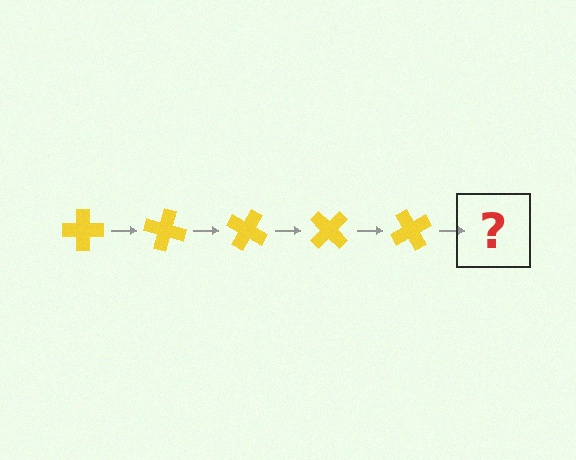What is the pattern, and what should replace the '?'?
The pattern is that the cross rotates 15 degrees each step. The '?' should be a yellow cross rotated 75 degrees.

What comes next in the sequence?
The next element should be a yellow cross rotated 75 degrees.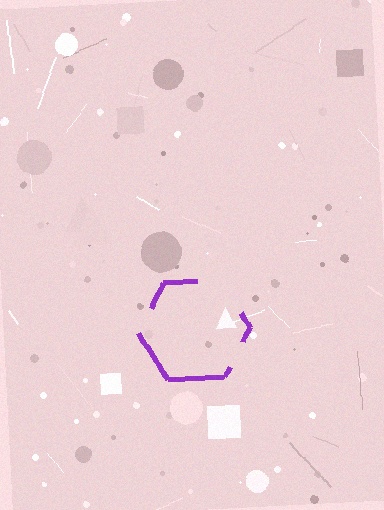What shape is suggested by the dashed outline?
The dashed outline suggests a hexagon.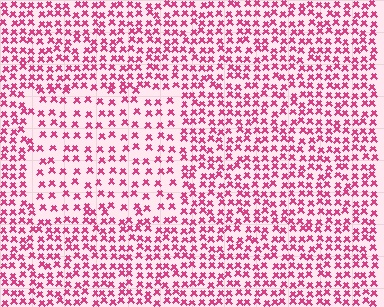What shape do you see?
I see a rectangle.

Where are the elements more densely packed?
The elements are more densely packed outside the rectangle boundary.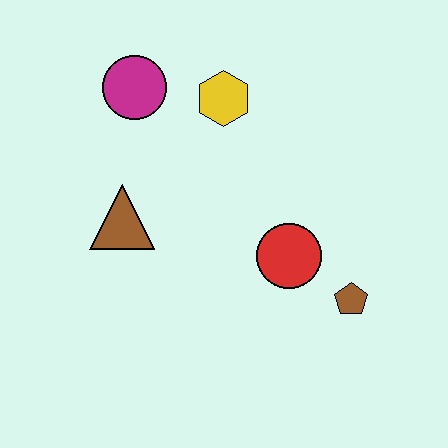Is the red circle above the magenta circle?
No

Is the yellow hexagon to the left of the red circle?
Yes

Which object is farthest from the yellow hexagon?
The brown pentagon is farthest from the yellow hexagon.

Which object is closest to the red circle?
The brown pentagon is closest to the red circle.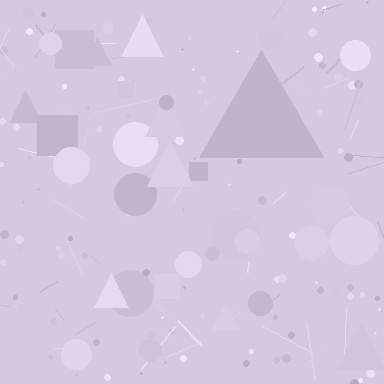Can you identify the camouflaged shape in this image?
The camouflaged shape is a triangle.